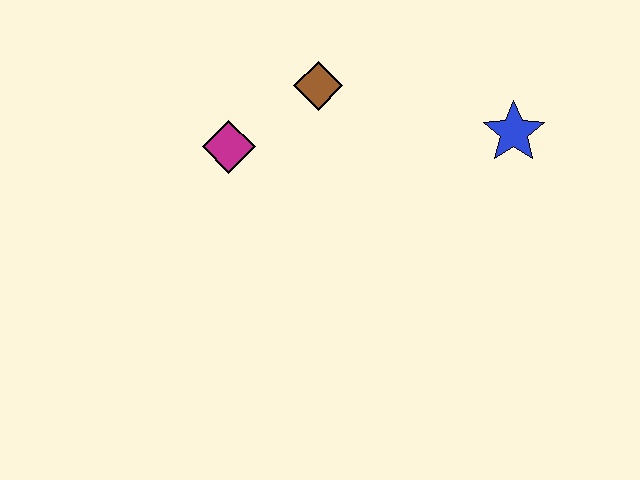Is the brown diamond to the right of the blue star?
No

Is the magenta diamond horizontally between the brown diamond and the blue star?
No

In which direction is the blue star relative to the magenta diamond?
The blue star is to the right of the magenta diamond.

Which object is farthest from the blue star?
The magenta diamond is farthest from the blue star.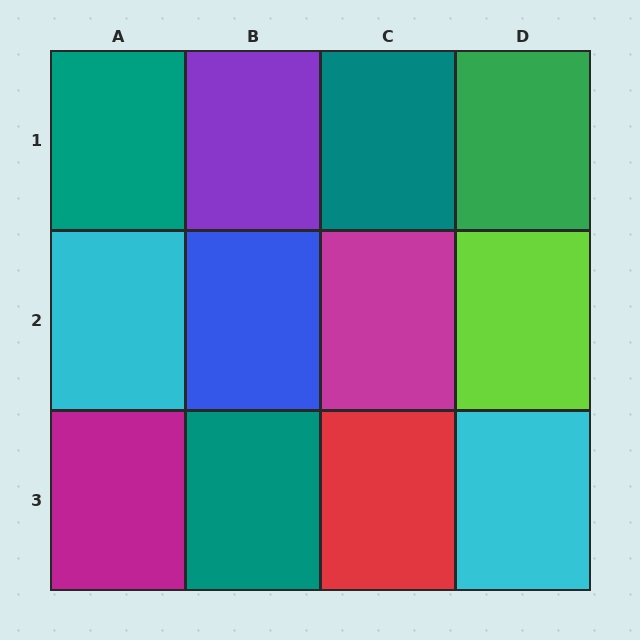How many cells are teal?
3 cells are teal.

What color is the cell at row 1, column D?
Green.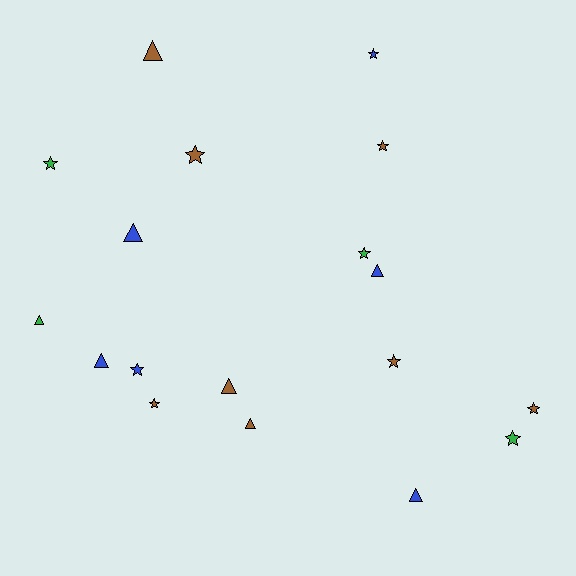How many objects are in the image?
There are 18 objects.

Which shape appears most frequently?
Star, with 10 objects.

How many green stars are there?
There are 3 green stars.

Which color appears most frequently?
Brown, with 8 objects.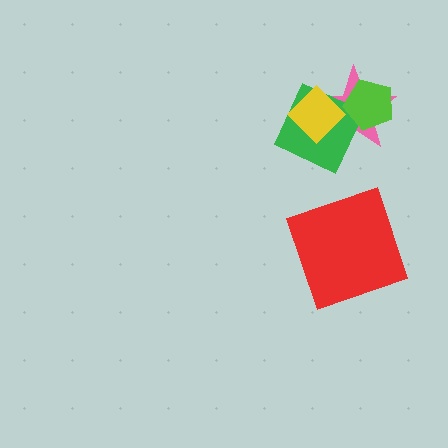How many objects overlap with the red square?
0 objects overlap with the red square.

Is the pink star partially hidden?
Yes, it is partially covered by another shape.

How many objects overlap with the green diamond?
3 objects overlap with the green diamond.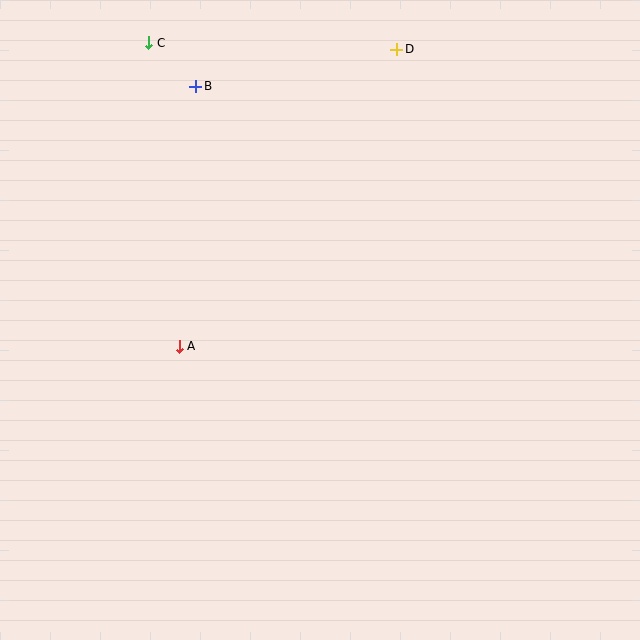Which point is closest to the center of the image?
Point A at (179, 346) is closest to the center.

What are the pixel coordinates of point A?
Point A is at (179, 346).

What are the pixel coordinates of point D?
Point D is at (397, 49).